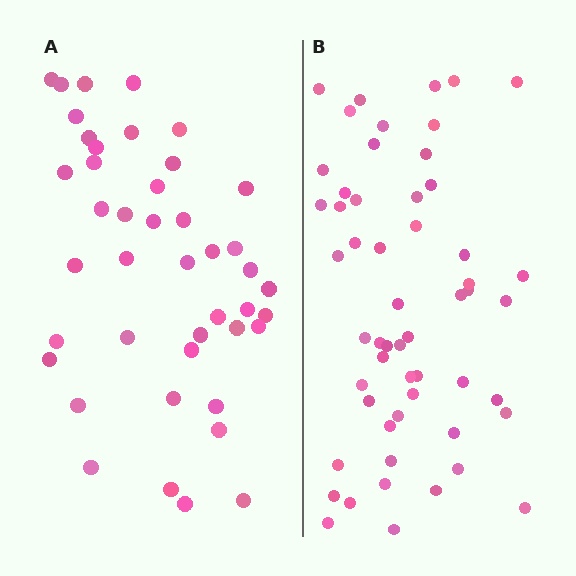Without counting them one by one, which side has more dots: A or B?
Region B (the right region) has more dots.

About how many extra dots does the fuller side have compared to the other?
Region B has roughly 12 or so more dots than region A.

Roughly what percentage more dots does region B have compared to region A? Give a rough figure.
About 30% more.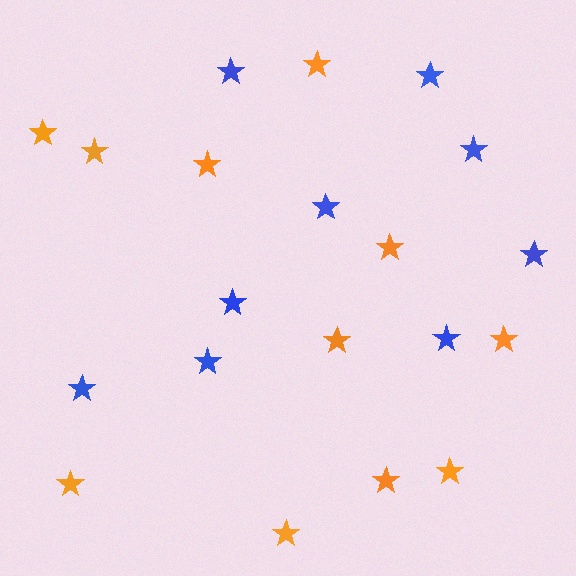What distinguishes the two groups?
There are 2 groups: one group of blue stars (9) and one group of orange stars (11).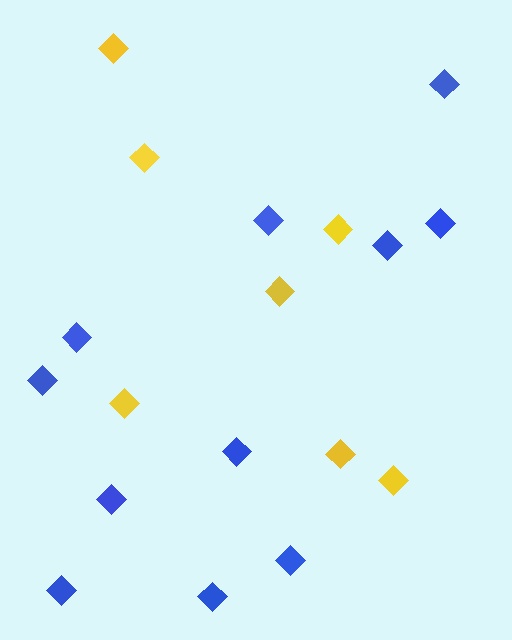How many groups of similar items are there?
There are 2 groups: one group of yellow diamonds (7) and one group of blue diamonds (11).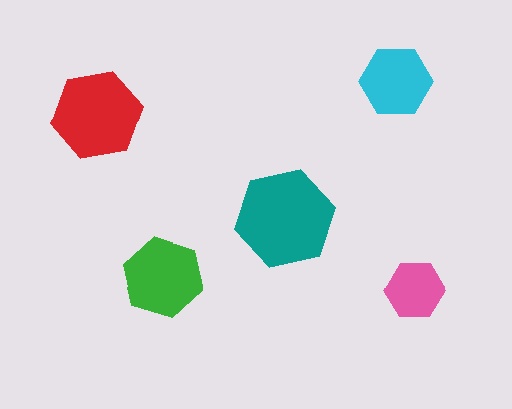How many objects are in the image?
There are 5 objects in the image.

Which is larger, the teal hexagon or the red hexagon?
The teal one.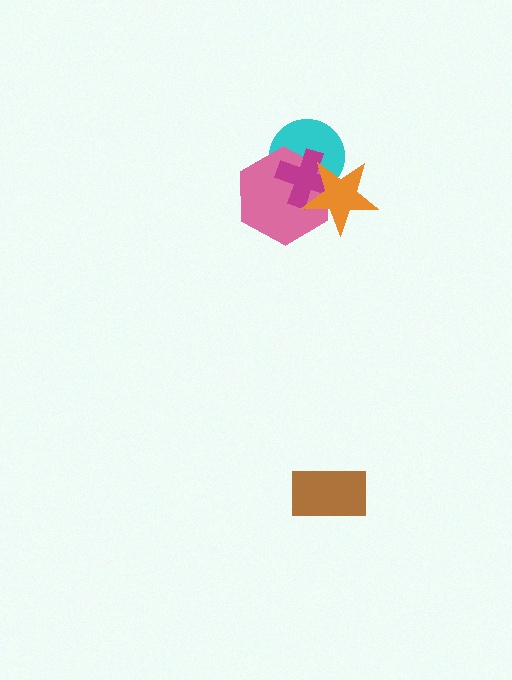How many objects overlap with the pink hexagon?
3 objects overlap with the pink hexagon.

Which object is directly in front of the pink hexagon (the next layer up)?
The magenta cross is directly in front of the pink hexagon.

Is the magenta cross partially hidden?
Yes, it is partially covered by another shape.